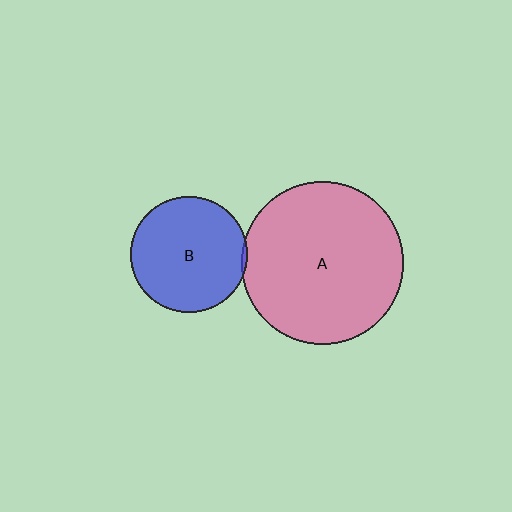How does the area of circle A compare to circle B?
Approximately 2.0 times.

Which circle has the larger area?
Circle A (pink).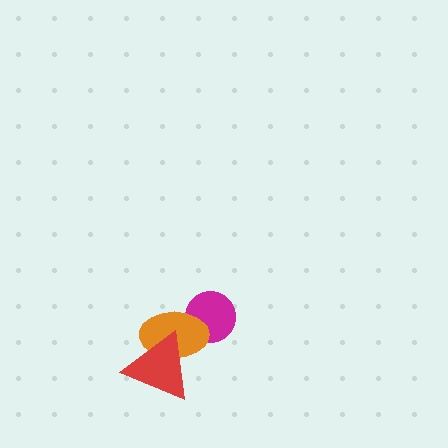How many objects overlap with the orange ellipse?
2 objects overlap with the orange ellipse.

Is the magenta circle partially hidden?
Yes, it is partially covered by another shape.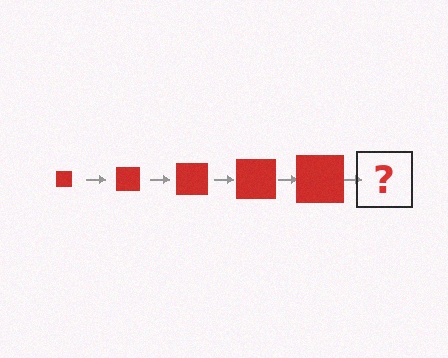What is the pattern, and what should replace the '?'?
The pattern is that the square gets progressively larger each step. The '?' should be a red square, larger than the previous one.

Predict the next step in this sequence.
The next step is a red square, larger than the previous one.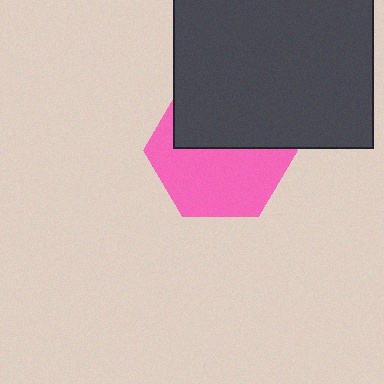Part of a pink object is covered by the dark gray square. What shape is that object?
It is a hexagon.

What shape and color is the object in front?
The object in front is a dark gray square.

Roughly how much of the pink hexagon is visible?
About half of it is visible (roughly 56%).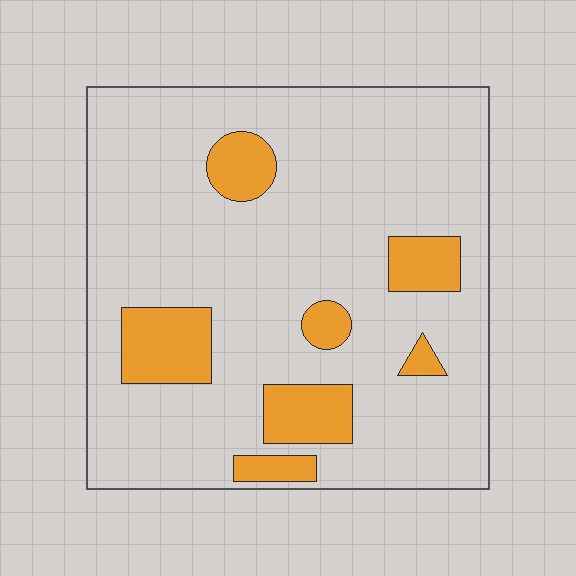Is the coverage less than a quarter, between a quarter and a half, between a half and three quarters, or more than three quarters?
Less than a quarter.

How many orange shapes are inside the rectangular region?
7.